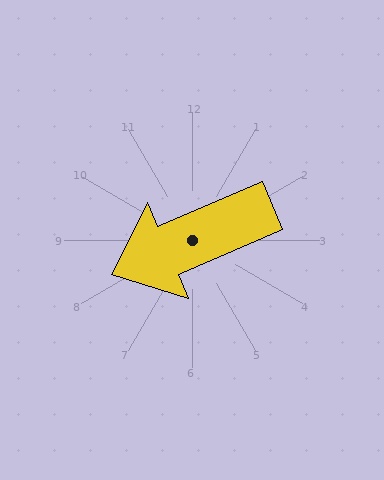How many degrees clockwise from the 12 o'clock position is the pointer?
Approximately 247 degrees.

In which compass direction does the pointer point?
Southwest.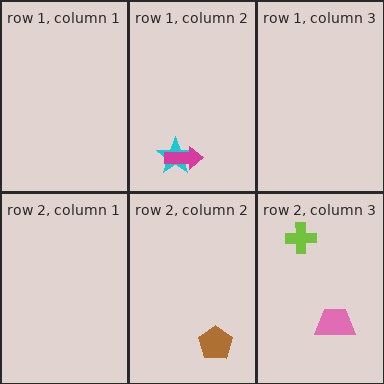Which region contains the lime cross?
The row 2, column 3 region.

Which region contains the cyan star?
The row 1, column 2 region.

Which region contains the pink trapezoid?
The row 2, column 3 region.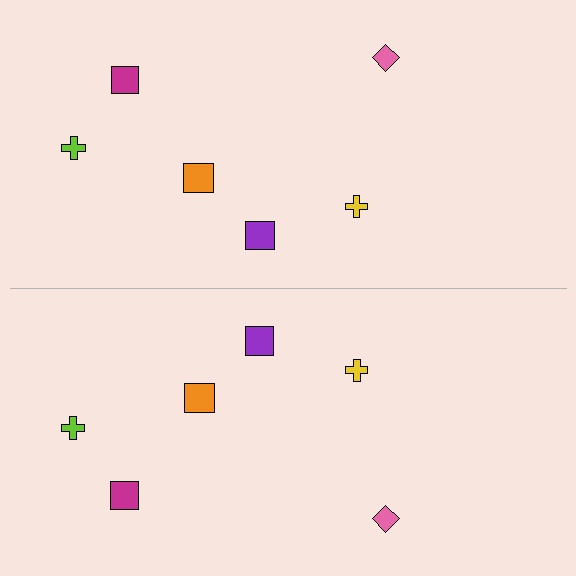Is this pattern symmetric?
Yes, this pattern has bilateral (reflection) symmetry.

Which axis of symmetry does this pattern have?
The pattern has a horizontal axis of symmetry running through the center of the image.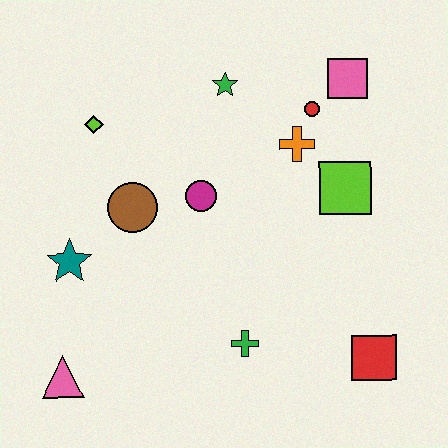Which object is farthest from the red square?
The lime diamond is farthest from the red square.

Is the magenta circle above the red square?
Yes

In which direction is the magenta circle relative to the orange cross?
The magenta circle is to the left of the orange cross.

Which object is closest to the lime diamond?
The brown circle is closest to the lime diamond.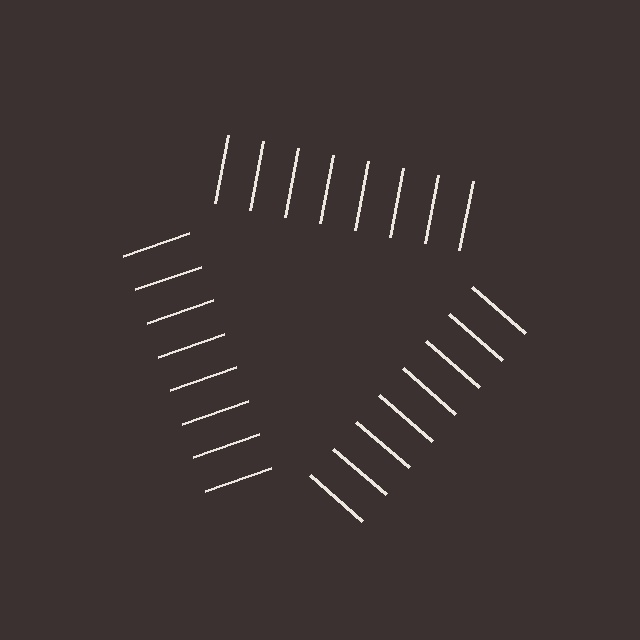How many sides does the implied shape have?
3 sides — the line-ends trace a triangle.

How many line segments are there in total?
24 — 8 along each of the 3 edges.